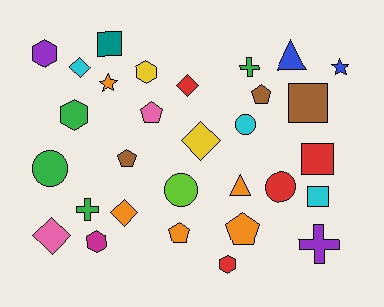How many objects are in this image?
There are 30 objects.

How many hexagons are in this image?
There are 5 hexagons.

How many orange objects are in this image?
There are 5 orange objects.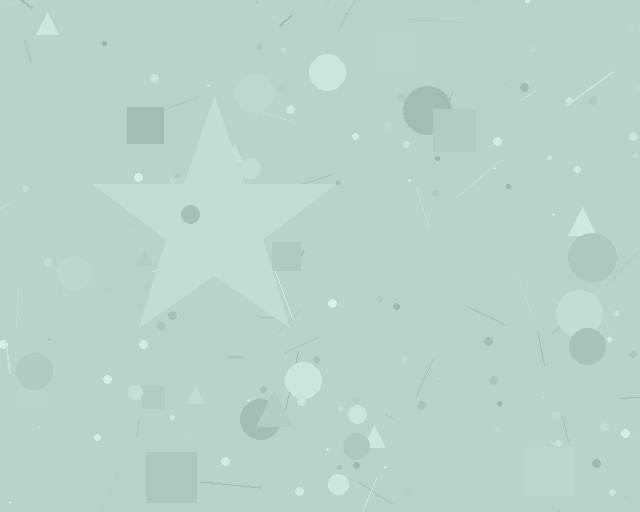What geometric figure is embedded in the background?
A star is embedded in the background.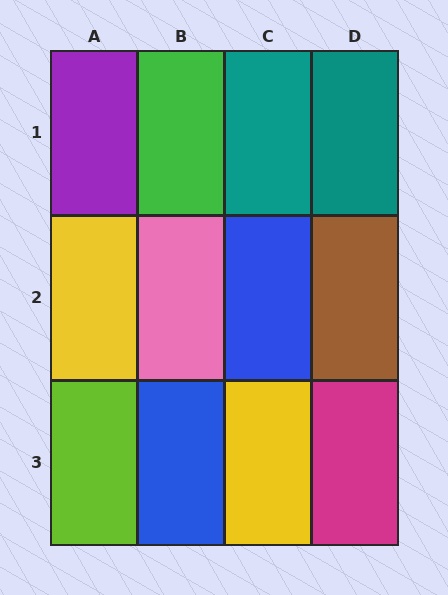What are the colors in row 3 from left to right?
Lime, blue, yellow, magenta.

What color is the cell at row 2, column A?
Yellow.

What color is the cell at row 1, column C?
Teal.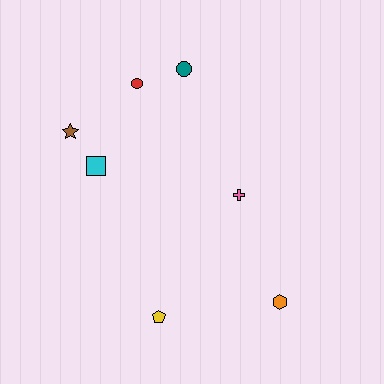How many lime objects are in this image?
There are no lime objects.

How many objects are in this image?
There are 7 objects.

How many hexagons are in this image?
There is 1 hexagon.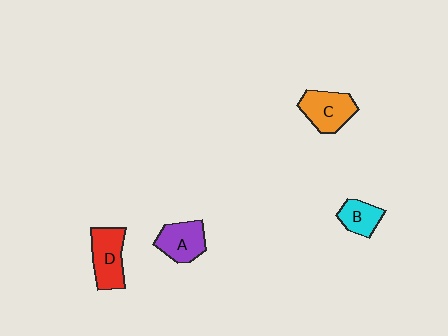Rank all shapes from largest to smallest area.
From largest to smallest: D (red), C (orange), A (purple), B (cyan).